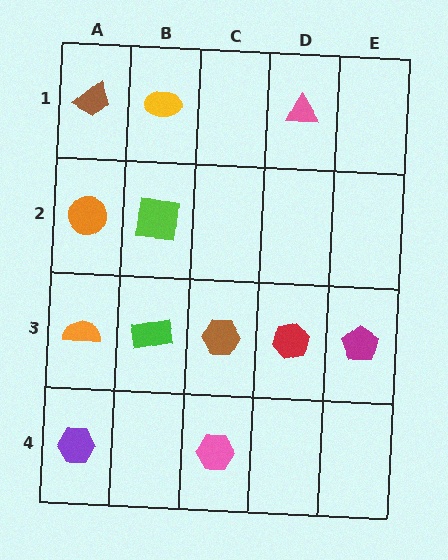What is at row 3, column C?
A brown hexagon.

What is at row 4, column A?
A purple hexagon.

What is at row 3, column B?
A green rectangle.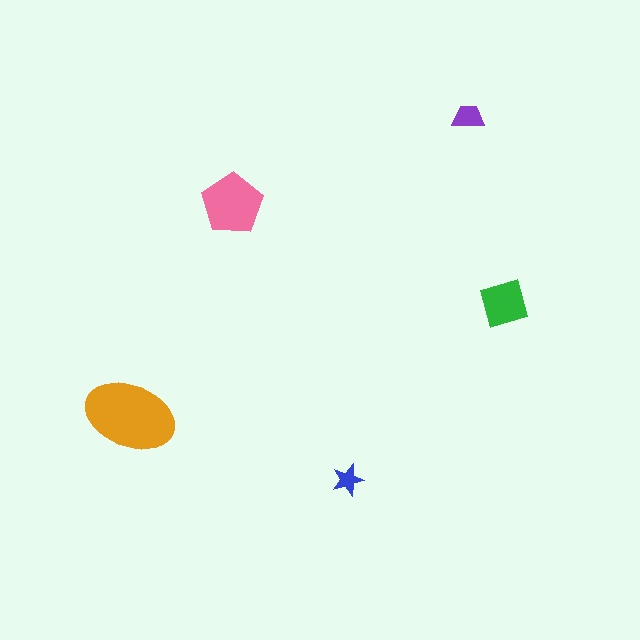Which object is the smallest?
The blue star.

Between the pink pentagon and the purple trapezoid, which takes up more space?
The pink pentagon.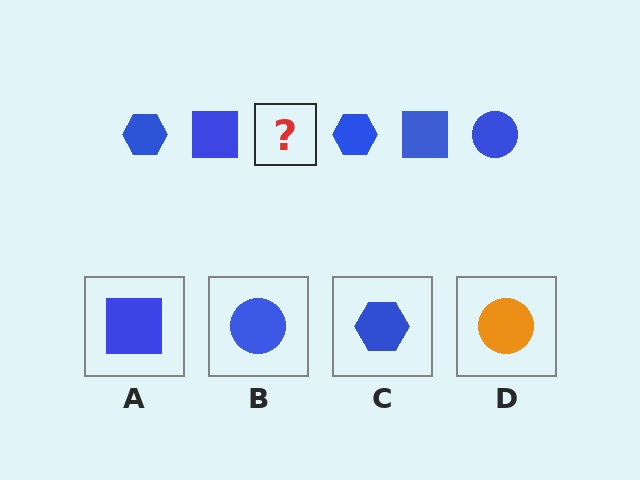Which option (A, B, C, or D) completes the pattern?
B.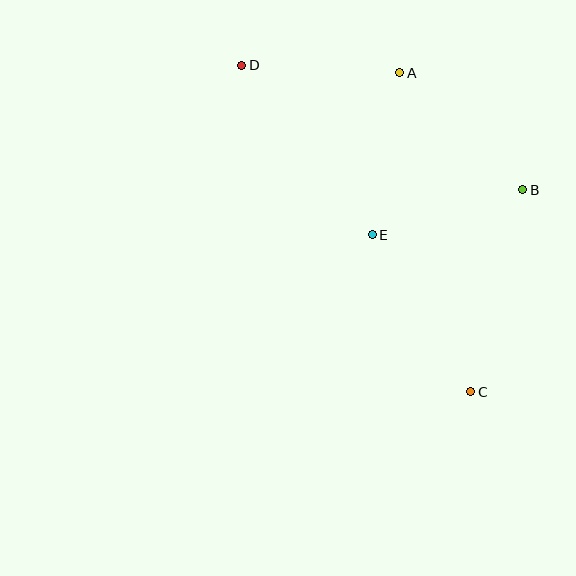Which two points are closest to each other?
Points B and E are closest to each other.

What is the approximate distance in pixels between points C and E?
The distance between C and E is approximately 185 pixels.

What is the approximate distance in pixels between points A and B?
The distance between A and B is approximately 170 pixels.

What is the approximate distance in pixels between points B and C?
The distance between B and C is approximately 208 pixels.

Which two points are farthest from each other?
Points C and D are farthest from each other.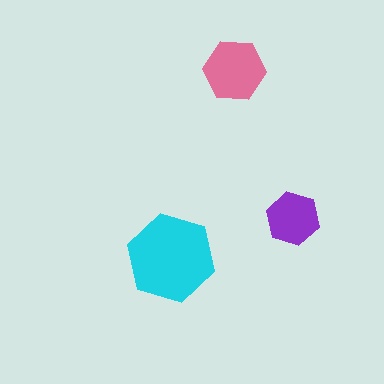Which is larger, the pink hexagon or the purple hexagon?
The pink one.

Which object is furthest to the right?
The purple hexagon is rightmost.